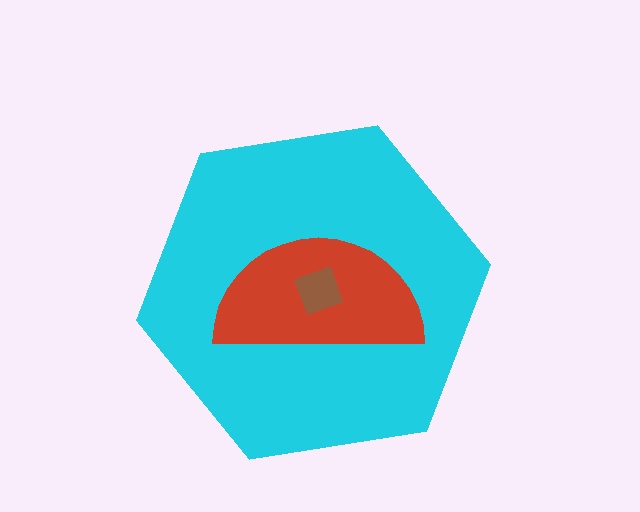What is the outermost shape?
The cyan hexagon.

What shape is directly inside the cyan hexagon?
The red semicircle.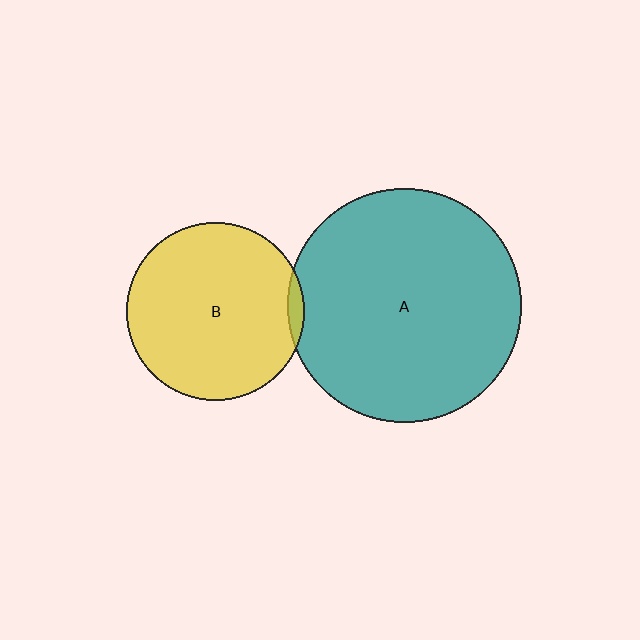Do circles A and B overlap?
Yes.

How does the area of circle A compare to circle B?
Approximately 1.7 times.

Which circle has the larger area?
Circle A (teal).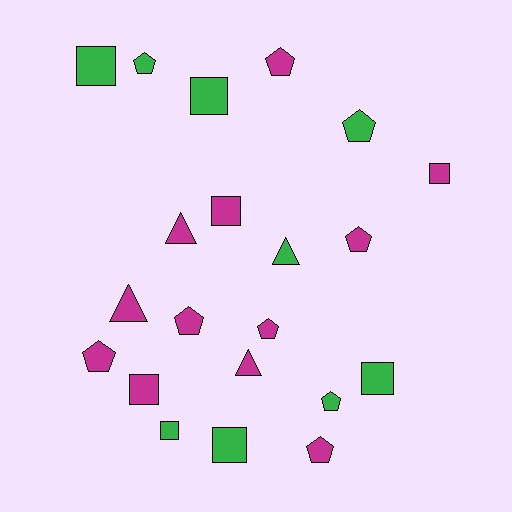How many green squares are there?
There are 5 green squares.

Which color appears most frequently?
Magenta, with 12 objects.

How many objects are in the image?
There are 21 objects.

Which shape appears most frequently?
Pentagon, with 9 objects.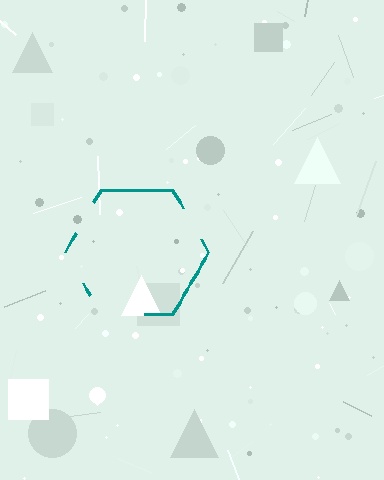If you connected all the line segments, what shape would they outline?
They would outline a hexagon.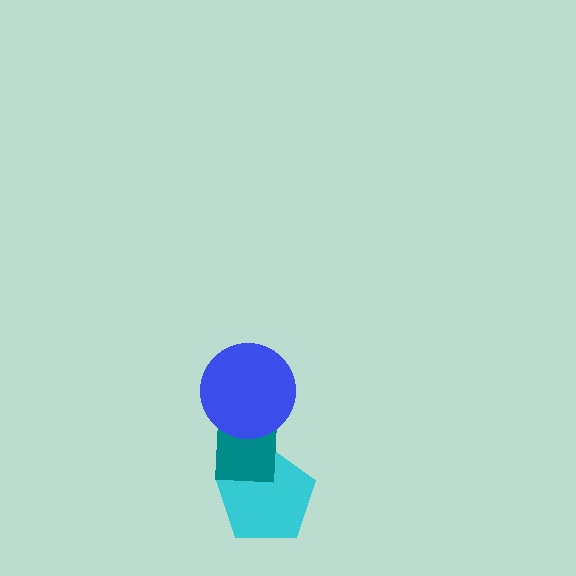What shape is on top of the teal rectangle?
The blue circle is on top of the teal rectangle.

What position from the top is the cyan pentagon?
The cyan pentagon is 3rd from the top.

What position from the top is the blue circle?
The blue circle is 1st from the top.